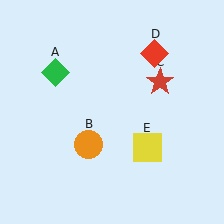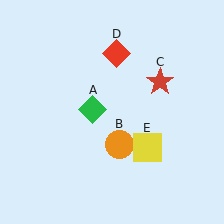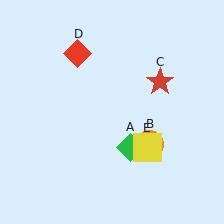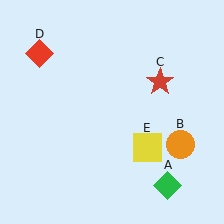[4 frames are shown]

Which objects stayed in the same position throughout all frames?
Red star (object C) and yellow square (object E) remained stationary.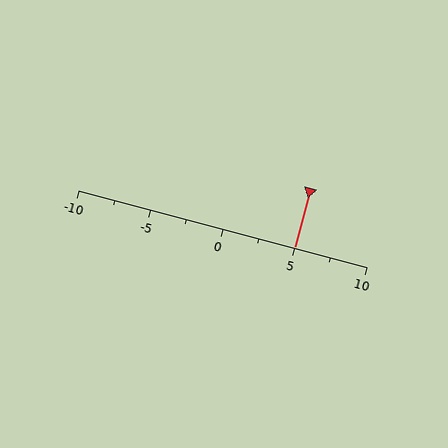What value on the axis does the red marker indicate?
The marker indicates approximately 5.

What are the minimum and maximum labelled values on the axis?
The axis runs from -10 to 10.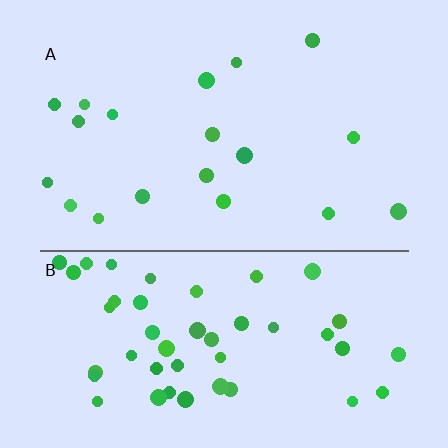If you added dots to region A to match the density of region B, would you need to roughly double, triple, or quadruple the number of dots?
Approximately triple.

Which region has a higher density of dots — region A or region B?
B (the bottom).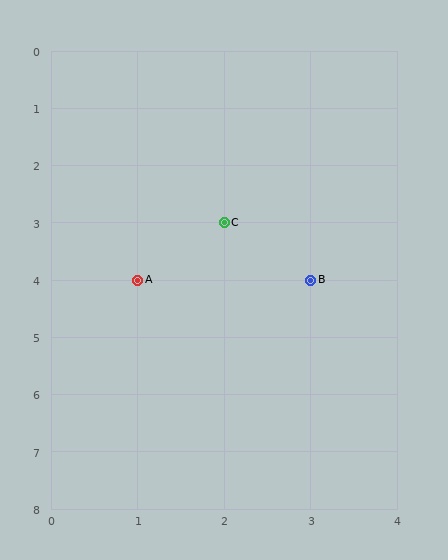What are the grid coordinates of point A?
Point A is at grid coordinates (1, 4).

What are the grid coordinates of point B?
Point B is at grid coordinates (3, 4).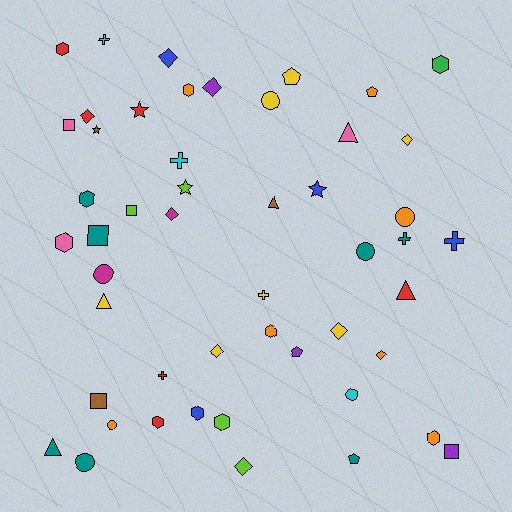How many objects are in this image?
There are 50 objects.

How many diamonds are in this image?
There are 9 diamonds.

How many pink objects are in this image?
There are 3 pink objects.